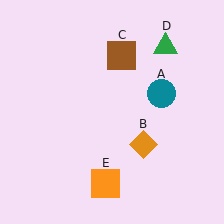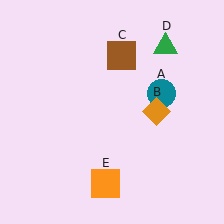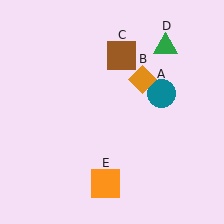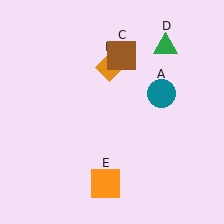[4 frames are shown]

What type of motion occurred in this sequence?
The orange diamond (object B) rotated counterclockwise around the center of the scene.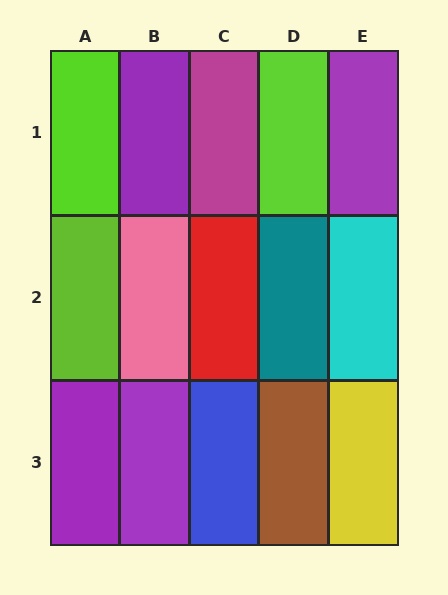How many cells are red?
1 cell is red.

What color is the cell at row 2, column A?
Lime.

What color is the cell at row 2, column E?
Cyan.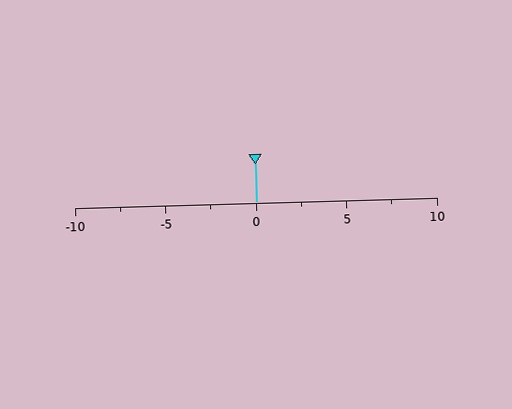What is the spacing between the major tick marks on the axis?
The major ticks are spaced 5 apart.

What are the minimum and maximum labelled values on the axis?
The axis runs from -10 to 10.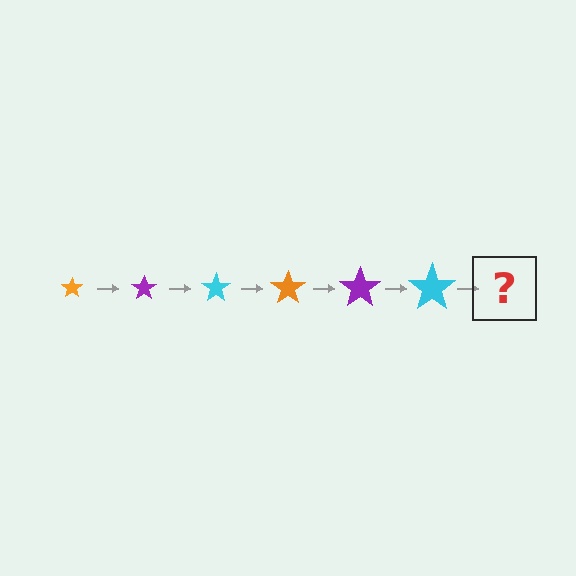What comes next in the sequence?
The next element should be an orange star, larger than the previous one.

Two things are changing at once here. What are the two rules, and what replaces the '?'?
The two rules are that the star grows larger each step and the color cycles through orange, purple, and cyan. The '?' should be an orange star, larger than the previous one.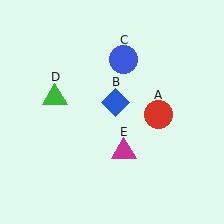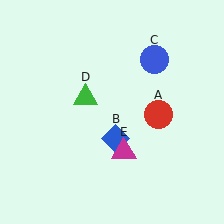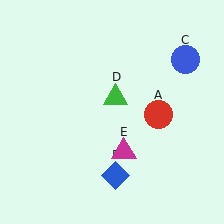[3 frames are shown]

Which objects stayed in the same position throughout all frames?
Red circle (object A) and magenta triangle (object E) remained stationary.